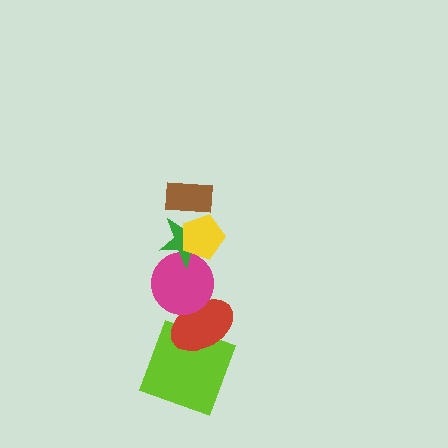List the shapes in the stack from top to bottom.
From top to bottom: the brown rectangle, the yellow pentagon, the green star, the magenta circle, the red ellipse, the lime square.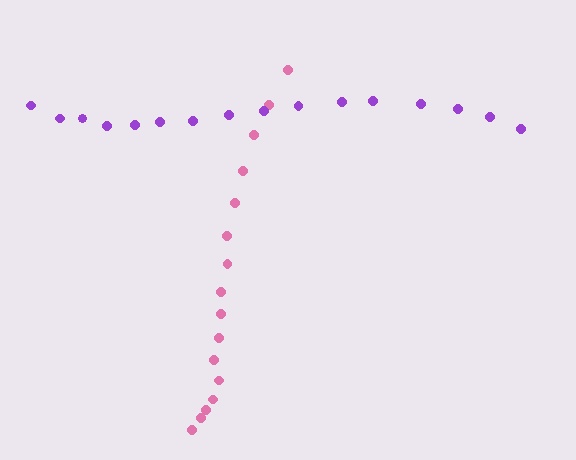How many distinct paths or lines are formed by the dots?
There are 2 distinct paths.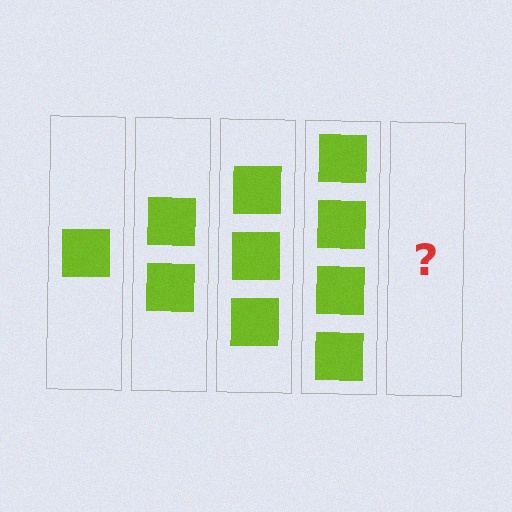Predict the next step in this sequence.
The next step is 5 squares.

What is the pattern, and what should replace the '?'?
The pattern is that each step adds one more square. The '?' should be 5 squares.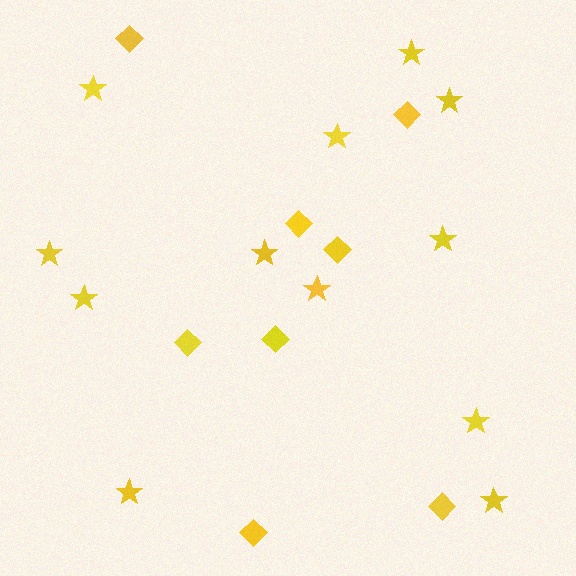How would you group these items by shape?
There are 2 groups: one group of stars (12) and one group of diamonds (8).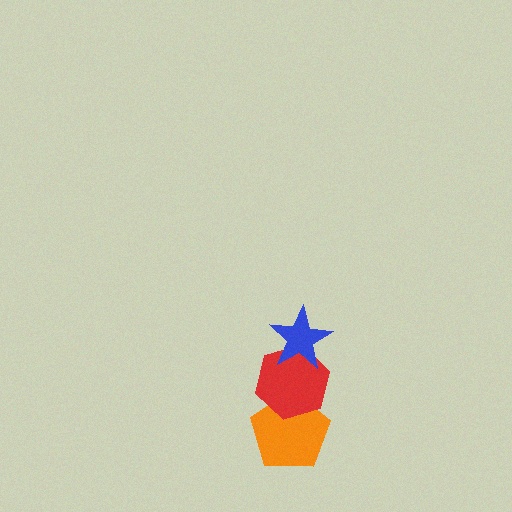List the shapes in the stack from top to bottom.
From top to bottom: the blue star, the red hexagon, the orange pentagon.